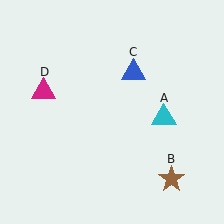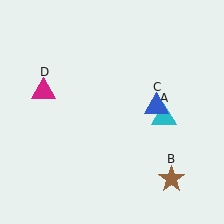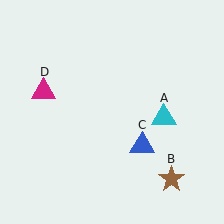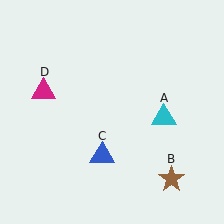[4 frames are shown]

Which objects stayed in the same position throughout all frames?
Cyan triangle (object A) and brown star (object B) and magenta triangle (object D) remained stationary.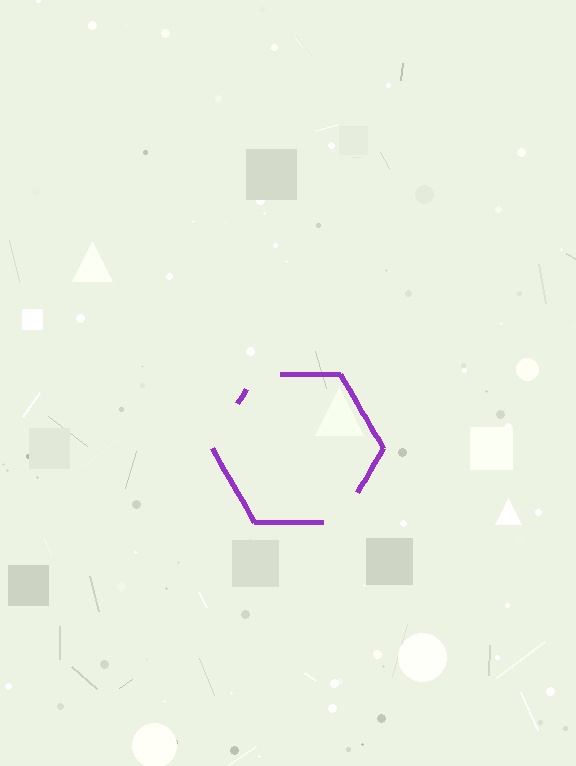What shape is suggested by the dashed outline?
The dashed outline suggests a hexagon.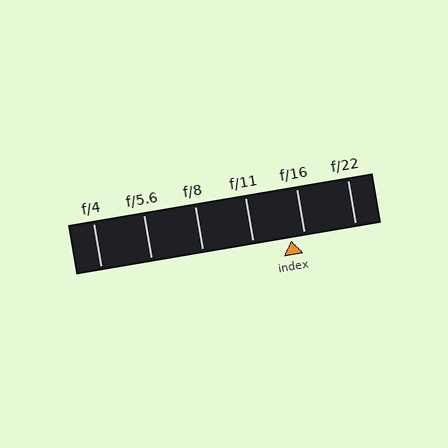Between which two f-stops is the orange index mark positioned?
The index mark is between f/11 and f/16.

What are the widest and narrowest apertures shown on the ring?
The widest aperture shown is f/4 and the narrowest is f/22.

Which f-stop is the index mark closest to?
The index mark is closest to f/16.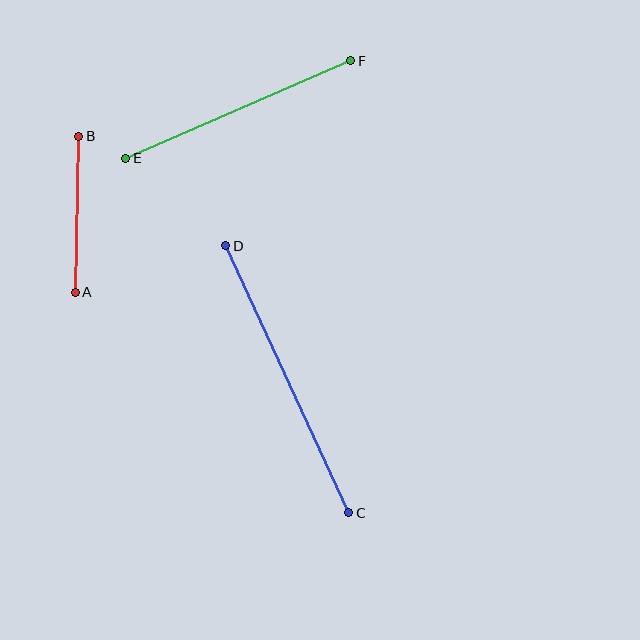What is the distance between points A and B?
The distance is approximately 156 pixels.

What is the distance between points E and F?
The distance is approximately 245 pixels.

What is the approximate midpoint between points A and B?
The midpoint is at approximately (77, 214) pixels.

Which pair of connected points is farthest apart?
Points C and D are farthest apart.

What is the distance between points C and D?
The distance is approximately 294 pixels.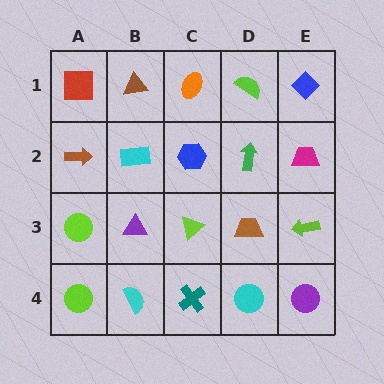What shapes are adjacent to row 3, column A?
A brown arrow (row 2, column A), a lime circle (row 4, column A), a purple triangle (row 3, column B).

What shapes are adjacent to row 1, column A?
A brown arrow (row 2, column A), a brown triangle (row 1, column B).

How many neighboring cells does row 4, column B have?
3.